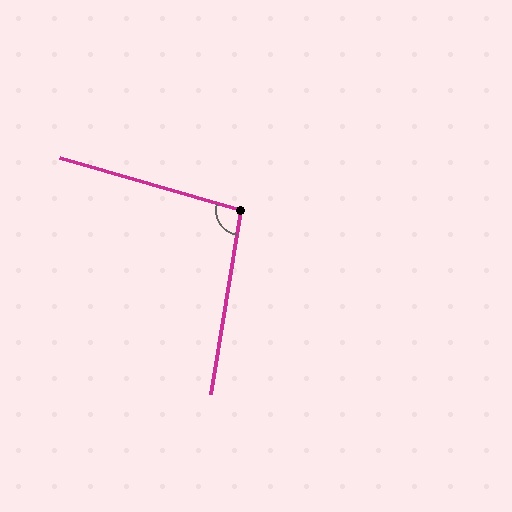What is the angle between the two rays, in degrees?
Approximately 97 degrees.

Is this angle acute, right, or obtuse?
It is obtuse.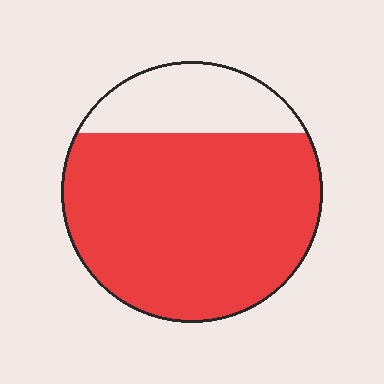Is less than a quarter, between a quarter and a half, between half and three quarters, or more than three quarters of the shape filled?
More than three quarters.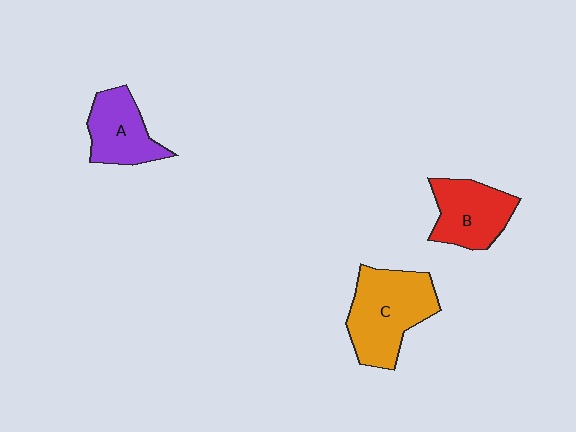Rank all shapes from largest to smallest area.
From largest to smallest: C (orange), B (red), A (purple).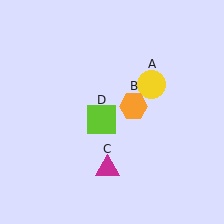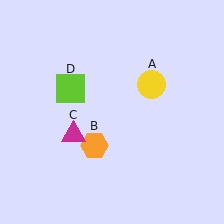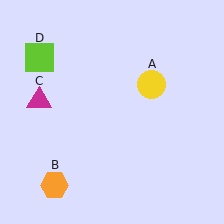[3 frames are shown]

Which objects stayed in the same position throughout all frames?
Yellow circle (object A) remained stationary.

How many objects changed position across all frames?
3 objects changed position: orange hexagon (object B), magenta triangle (object C), lime square (object D).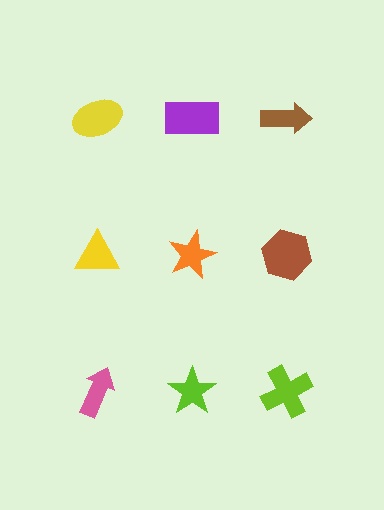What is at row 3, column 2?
A lime star.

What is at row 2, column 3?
A brown hexagon.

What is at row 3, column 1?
A pink arrow.